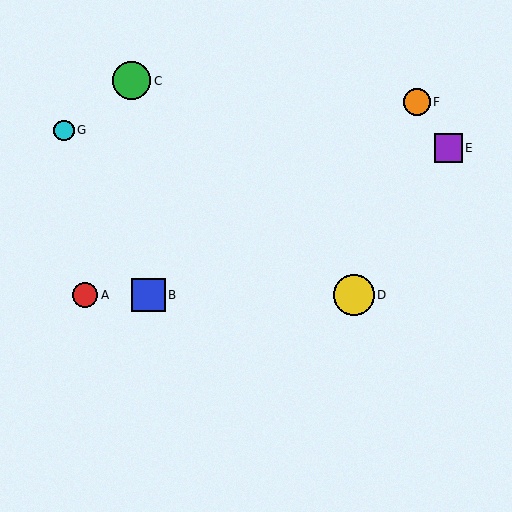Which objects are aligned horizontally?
Objects A, B, D are aligned horizontally.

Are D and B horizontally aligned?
Yes, both are at y≈295.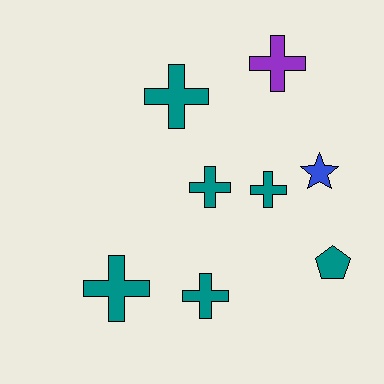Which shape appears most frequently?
Cross, with 6 objects.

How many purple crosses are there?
There is 1 purple cross.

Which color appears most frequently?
Teal, with 6 objects.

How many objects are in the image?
There are 8 objects.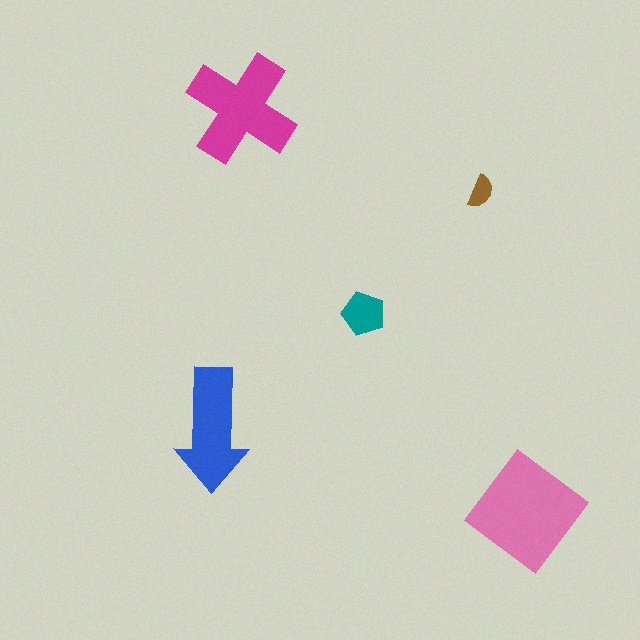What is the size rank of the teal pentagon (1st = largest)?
4th.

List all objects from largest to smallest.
The pink diamond, the magenta cross, the blue arrow, the teal pentagon, the brown semicircle.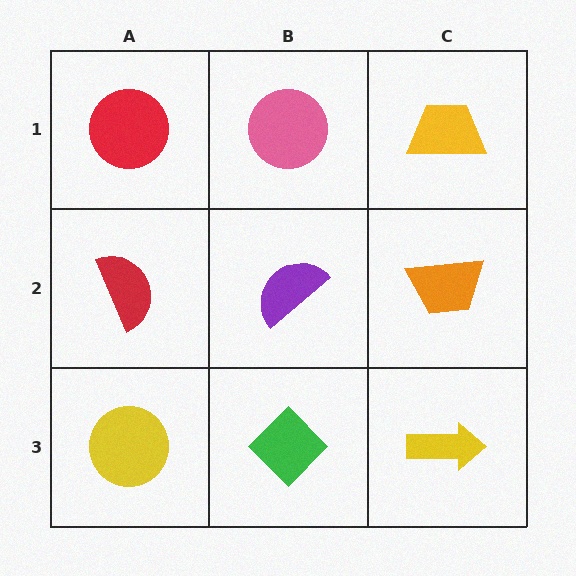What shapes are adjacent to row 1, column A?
A red semicircle (row 2, column A), a pink circle (row 1, column B).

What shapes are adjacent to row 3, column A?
A red semicircle (row 2, column A), a green diamond (row 3, column B).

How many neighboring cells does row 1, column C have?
2.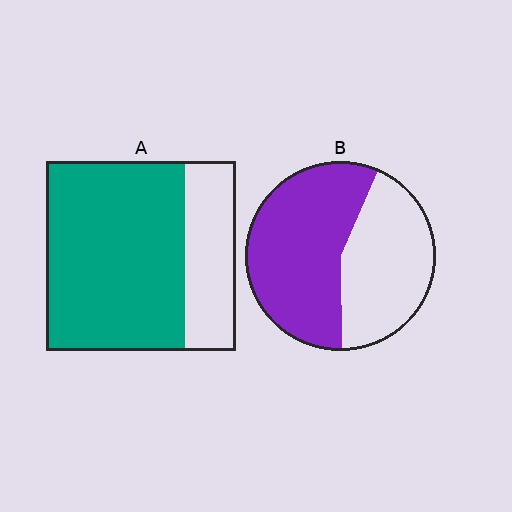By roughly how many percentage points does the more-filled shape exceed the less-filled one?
By roughly 15 percentage points (A over B).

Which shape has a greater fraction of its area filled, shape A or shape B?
Shape A.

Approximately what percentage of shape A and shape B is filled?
A is approximately 75% and B is approximately 55%.